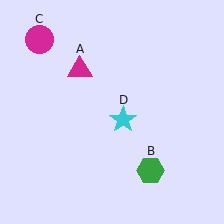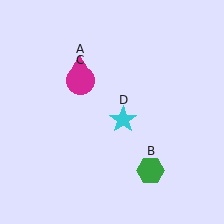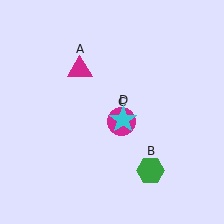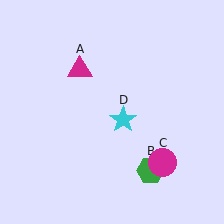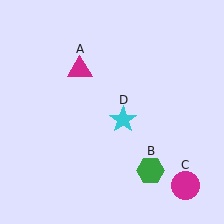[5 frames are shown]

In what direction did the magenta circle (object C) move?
The magenta circle (object C) moved down and to the right.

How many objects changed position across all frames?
1 object changed position: magenta circle (object C).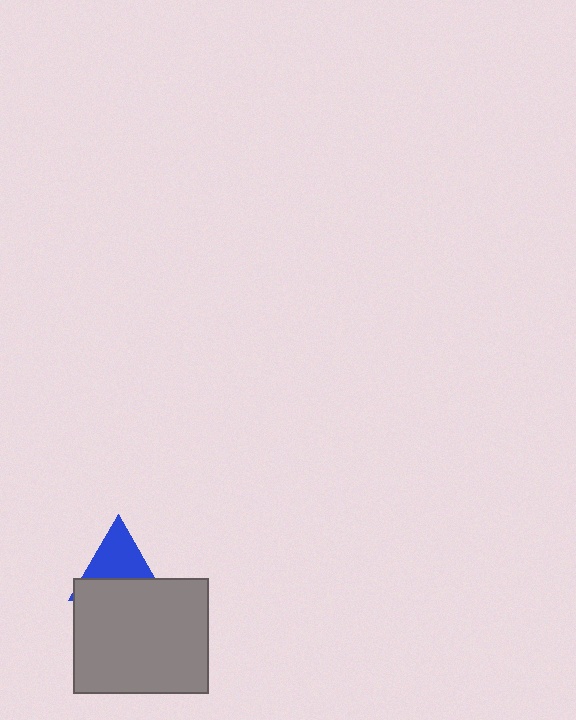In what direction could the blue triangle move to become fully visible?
The blue triangle could move up. That would shift it out from behind the gray rectangle entirely.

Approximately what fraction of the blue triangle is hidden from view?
Roughly 47% of the blue triangle is hidden behind the gray rectangle.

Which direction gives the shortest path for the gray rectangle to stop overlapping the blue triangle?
Moving down gives the shortest separation.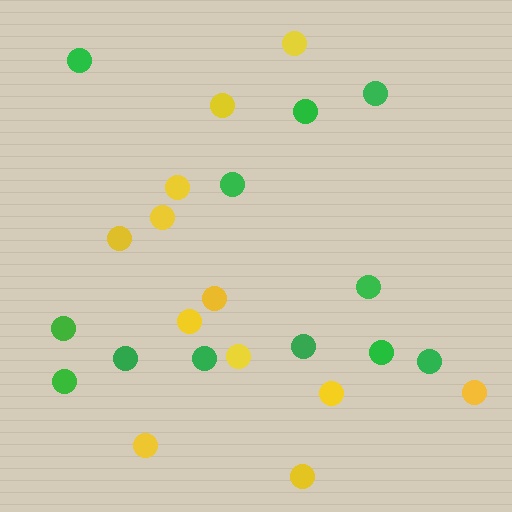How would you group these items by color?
There are 2 groups: one group of green circles (12) and one group of yellow circles (12).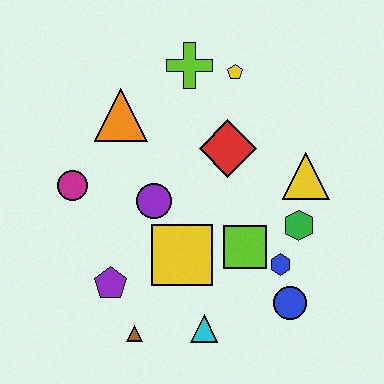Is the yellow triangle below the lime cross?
Yes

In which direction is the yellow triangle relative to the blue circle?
The yellow triangle is above the blue circle.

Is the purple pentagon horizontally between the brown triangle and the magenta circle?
Yes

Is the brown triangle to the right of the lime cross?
No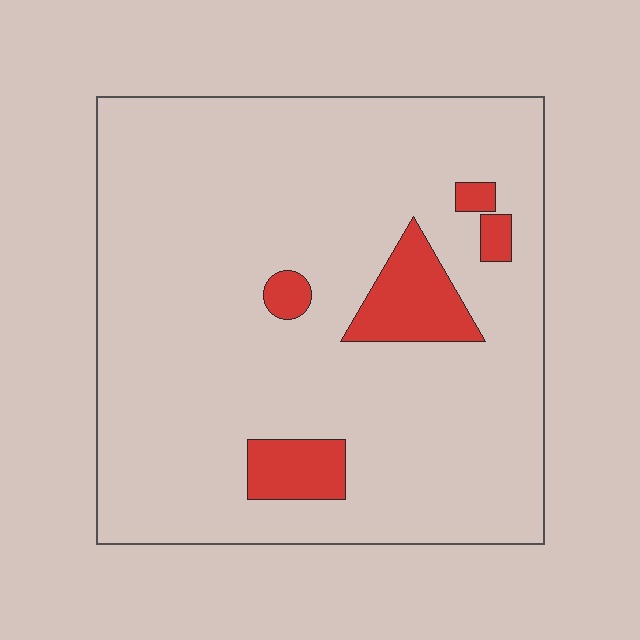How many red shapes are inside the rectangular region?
5.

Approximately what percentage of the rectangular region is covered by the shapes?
Approximately 10%.